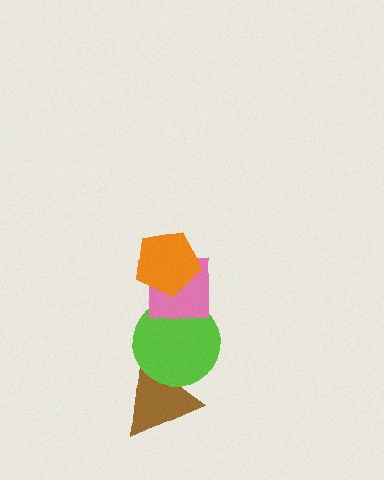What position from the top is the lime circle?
The lime circle is 3rd from the top.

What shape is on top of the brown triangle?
The lime circle is on top of the brown triangle.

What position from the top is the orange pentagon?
The orange pentagon is 1st from the top.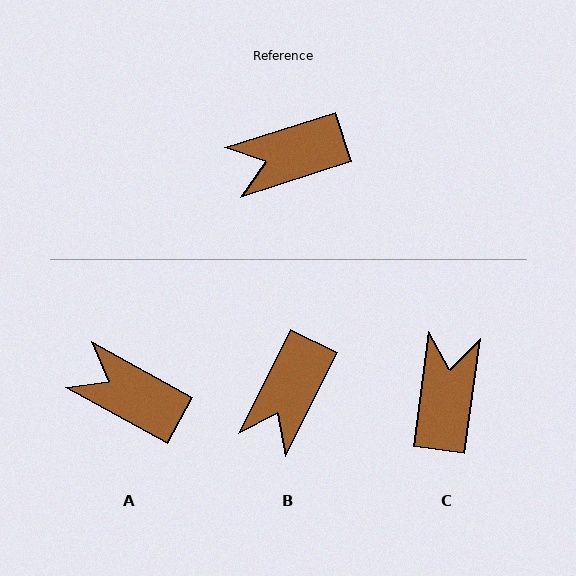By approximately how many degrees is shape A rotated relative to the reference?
Approximately 47 degrees clockwise.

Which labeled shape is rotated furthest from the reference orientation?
C, about 115 degrees away.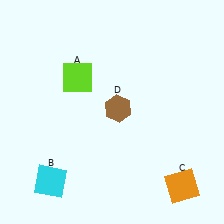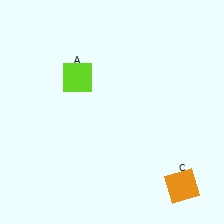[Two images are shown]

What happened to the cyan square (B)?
The cyan square (B) was removed in Image 2. It was in the bottom-left area of Image 1.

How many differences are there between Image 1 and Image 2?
There are 2 differences between the two images.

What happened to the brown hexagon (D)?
The brown hexagon (D) was removed in Image 2. It was in the top-right area of Image 1.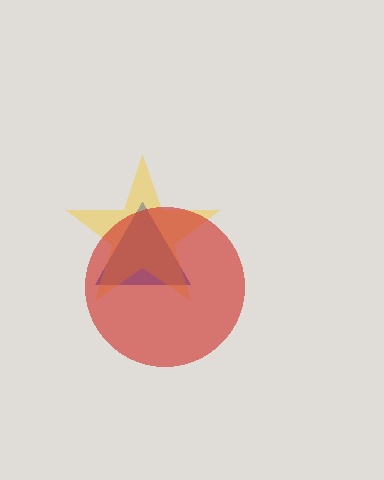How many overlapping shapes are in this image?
There are 3 overlapping shapes in the image.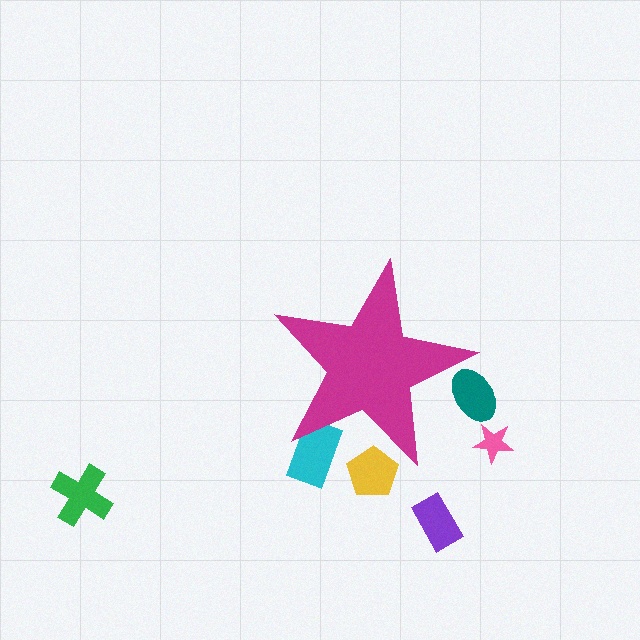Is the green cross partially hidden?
No, the green cross is fully visible.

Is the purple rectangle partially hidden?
No, the purple rectangle is fully visible.